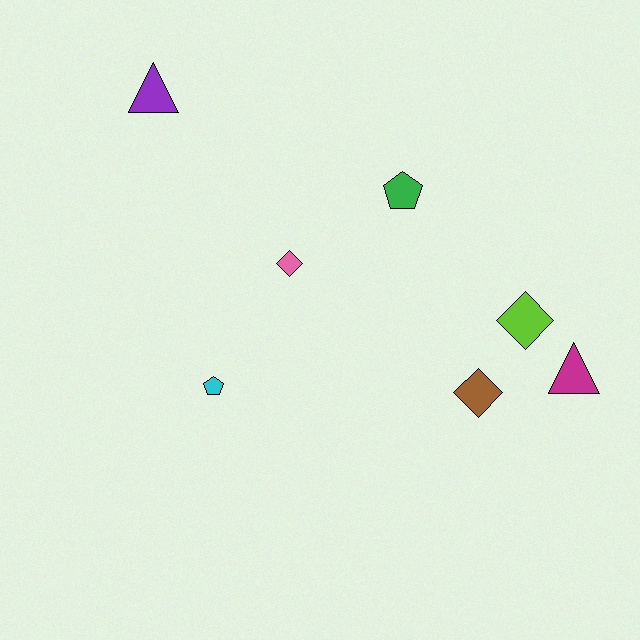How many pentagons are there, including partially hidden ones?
There are 2 pentagons.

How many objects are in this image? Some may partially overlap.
There are 7 objects.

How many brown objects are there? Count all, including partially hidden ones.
There is 1 brown object.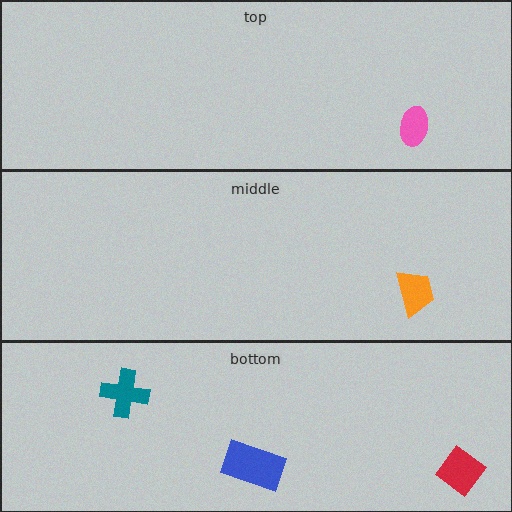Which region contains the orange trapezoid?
The middle region.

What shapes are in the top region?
The pink ellipse.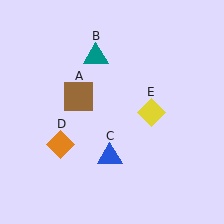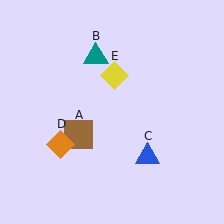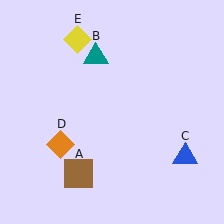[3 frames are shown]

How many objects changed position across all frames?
3 objects changed position: brown square (object A), blue triangle (object C), yellow diamond (object E).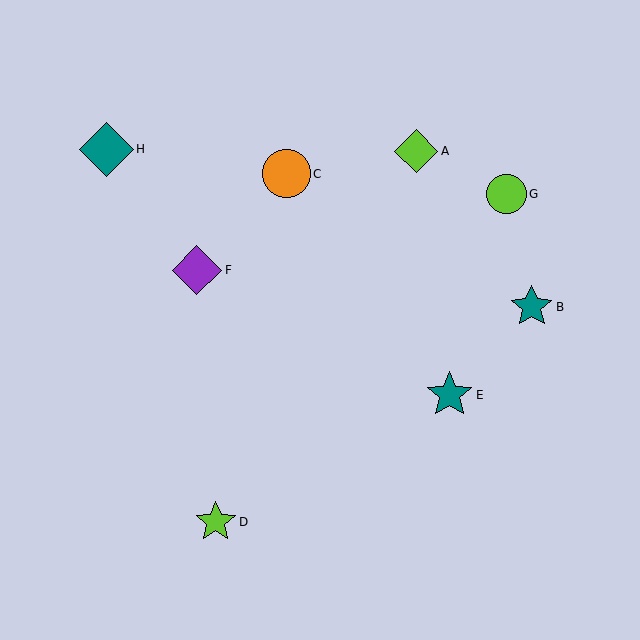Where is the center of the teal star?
The center of the teal star is at (450, 395).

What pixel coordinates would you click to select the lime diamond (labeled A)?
Click at (416, 151) to select the lime diamond A.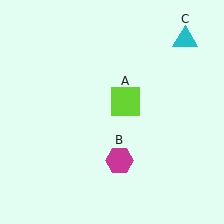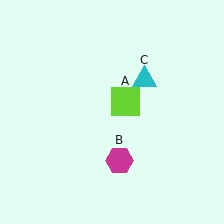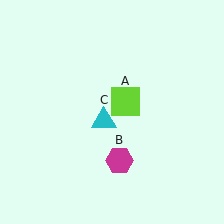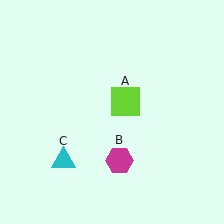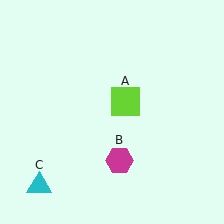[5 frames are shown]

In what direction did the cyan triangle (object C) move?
The cyan triangle (object C) moved down and to the left.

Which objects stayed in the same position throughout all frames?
Lime square (object A) and magenta hexagon (object B) remained stationary.